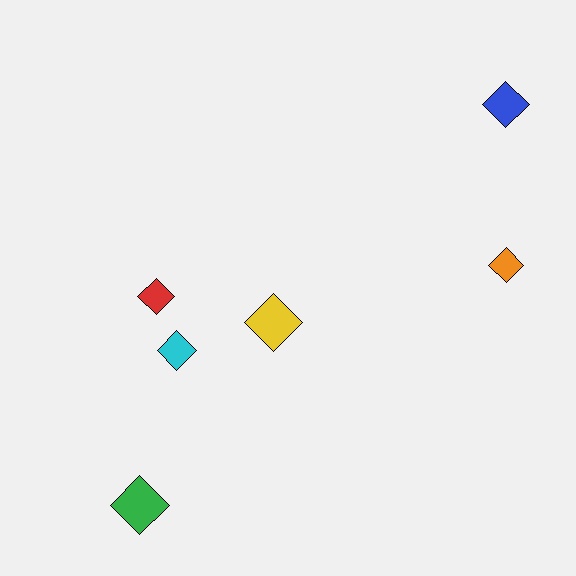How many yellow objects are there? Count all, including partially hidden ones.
There is 1 yellow object.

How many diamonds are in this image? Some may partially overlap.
There are 6 diamonds.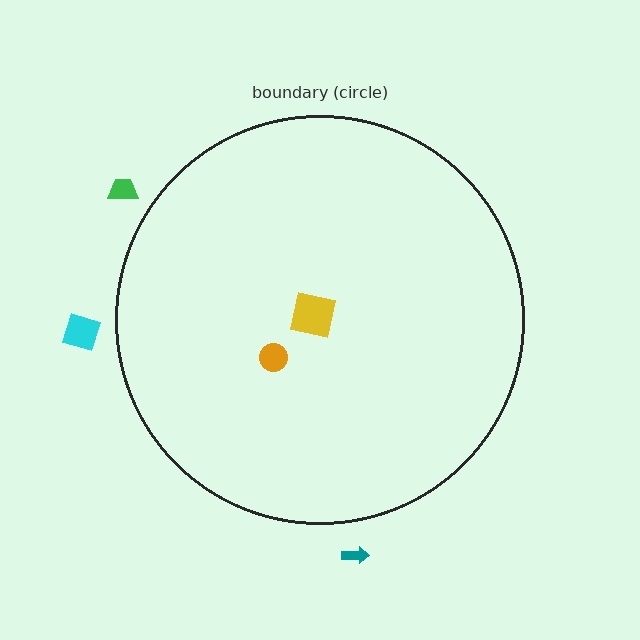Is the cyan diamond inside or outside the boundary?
Outside.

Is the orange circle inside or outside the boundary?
Inside.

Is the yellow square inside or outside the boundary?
Inside.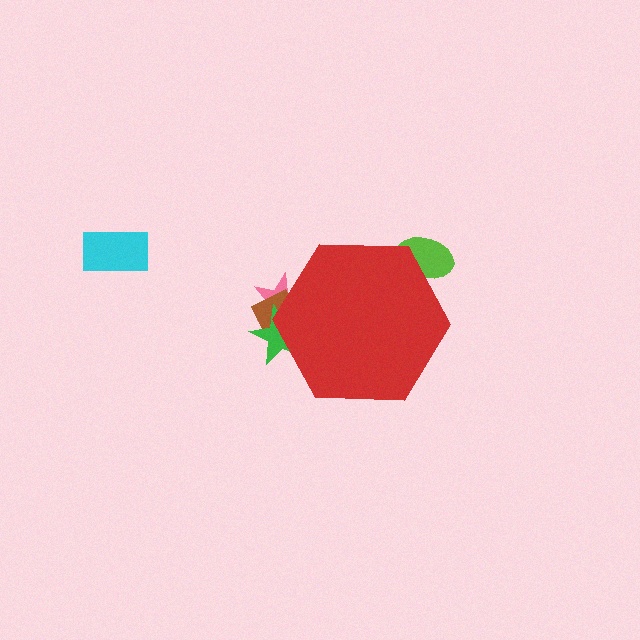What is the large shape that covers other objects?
A red hexagon.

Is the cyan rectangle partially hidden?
No, the cyan rectangle is fully visible.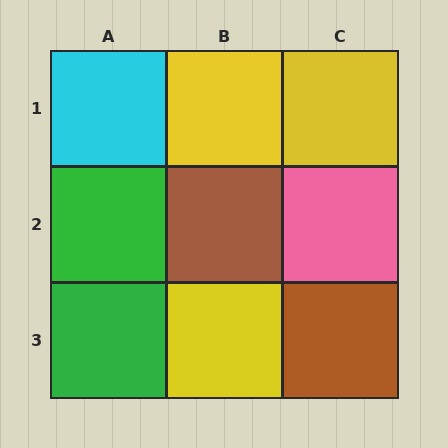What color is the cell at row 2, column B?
Brown.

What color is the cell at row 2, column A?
Green.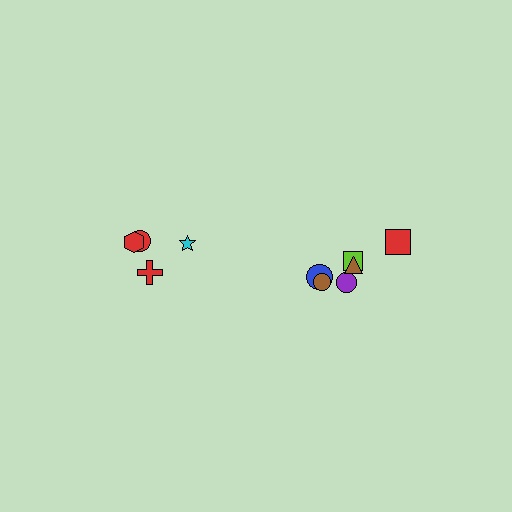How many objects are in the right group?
There are 6 objects.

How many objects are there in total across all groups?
There are 10 objects.